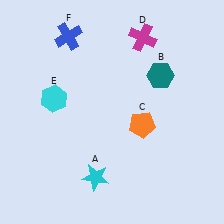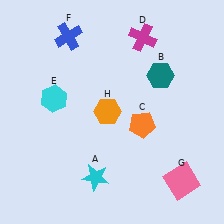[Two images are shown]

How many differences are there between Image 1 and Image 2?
There are 2 differences between the two images.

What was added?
A pink square (G), an orange hexagon (H) were added in Image 2.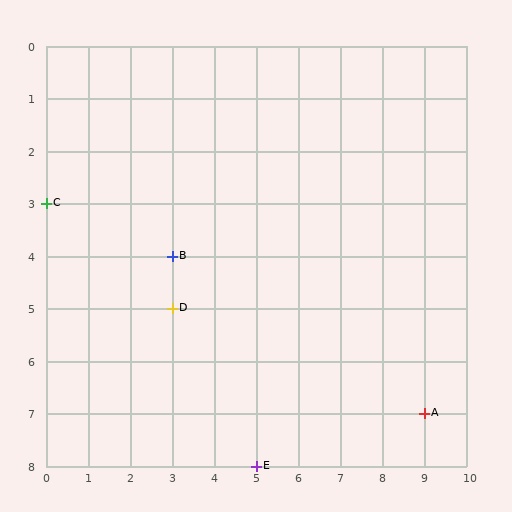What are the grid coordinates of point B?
Point B is at grid coordinates (3, 4).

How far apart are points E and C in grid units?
Points E and C are 5 columns and 5 rows apart (about 7.1 grid units diagonally).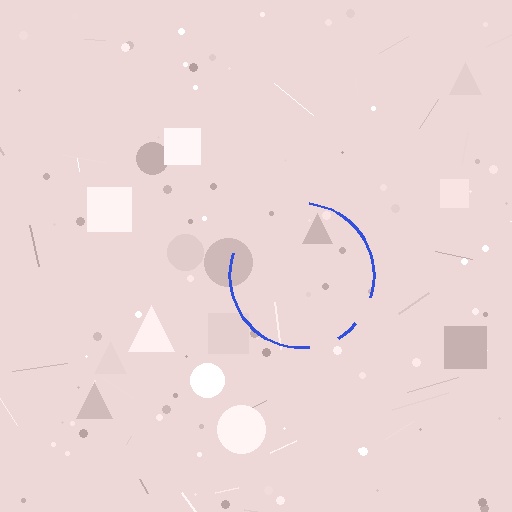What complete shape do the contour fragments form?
The contour fragments form a circle.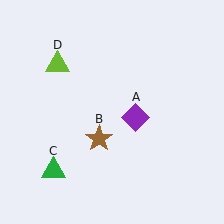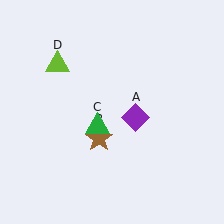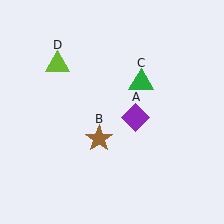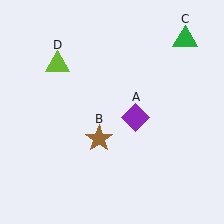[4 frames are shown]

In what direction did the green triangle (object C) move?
The green triangle (object C) moved up and to the right.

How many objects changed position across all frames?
1 object changed position: green triangle (object C).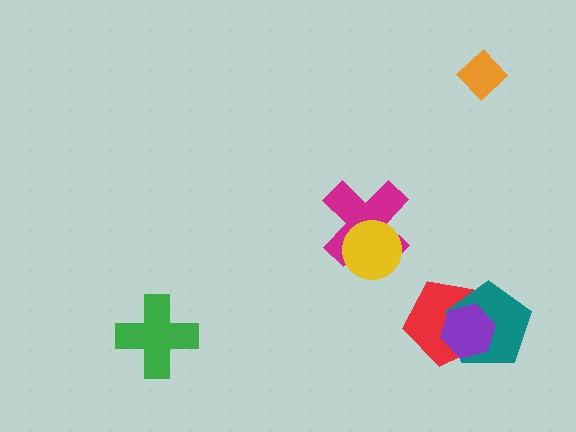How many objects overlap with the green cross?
0 objects overlap with the green cross.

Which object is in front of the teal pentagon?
The purple hexagon is in front of the teal pentagon.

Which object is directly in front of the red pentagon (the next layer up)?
The teal pentagon is directly in front of the red pentagon.